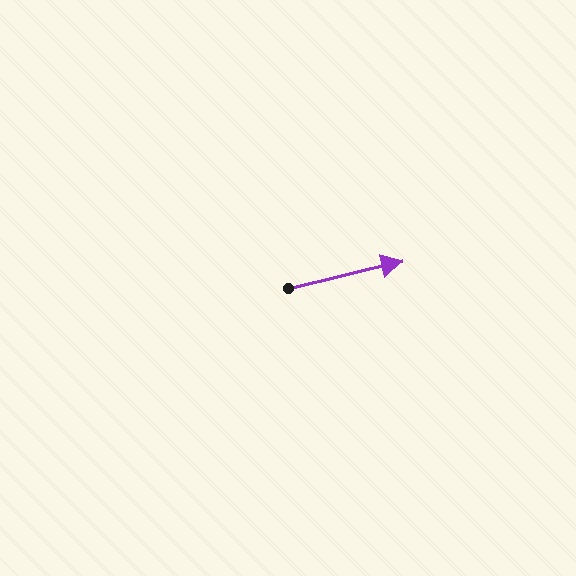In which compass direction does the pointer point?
East.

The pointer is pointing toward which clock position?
Roughly 3 o'clock.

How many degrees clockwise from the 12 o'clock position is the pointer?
Approximately 77 degrees.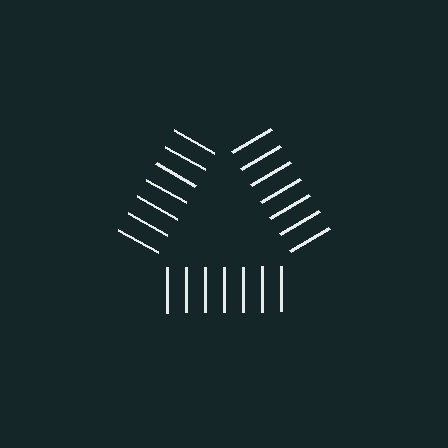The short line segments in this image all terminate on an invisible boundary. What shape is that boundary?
An illusory triangle — the line segments terminate on its edges but no continuous stroke is drawn.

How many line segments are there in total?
21 — 7 along each of the 3 edges.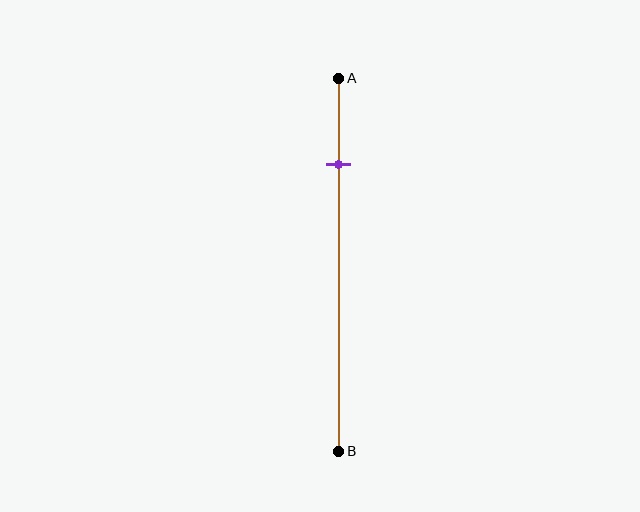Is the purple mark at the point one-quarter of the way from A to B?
Yes, the mark is approximately at the one-quarter point.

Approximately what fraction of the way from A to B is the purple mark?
The purple mark is approximately 25% of the way from A to B.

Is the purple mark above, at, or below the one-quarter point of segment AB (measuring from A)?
The purple mark is approximately at the one-quarter point of segment AB.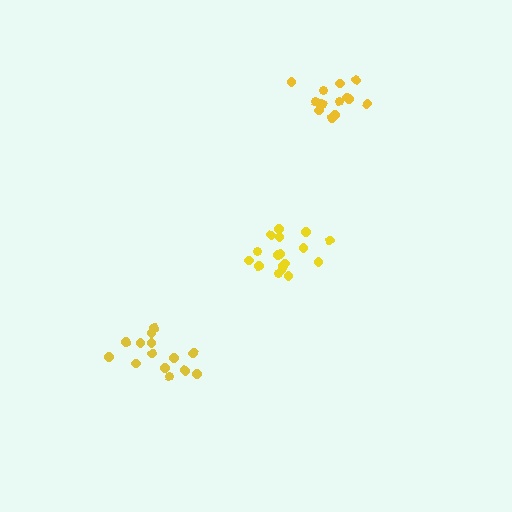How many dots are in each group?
Group 1: 14 dots, Group 2: 17 dots, Group 3: 14 dots (45 total).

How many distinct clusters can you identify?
There are 3 distinct clusters.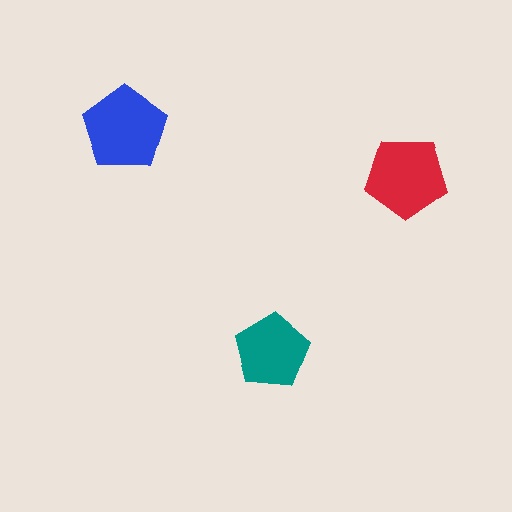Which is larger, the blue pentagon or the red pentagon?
The blue one.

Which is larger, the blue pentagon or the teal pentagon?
The blue one.